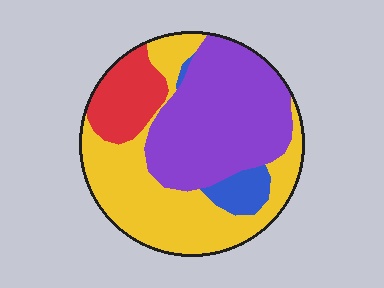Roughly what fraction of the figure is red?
Red covers 13% of the figure.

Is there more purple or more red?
Purple.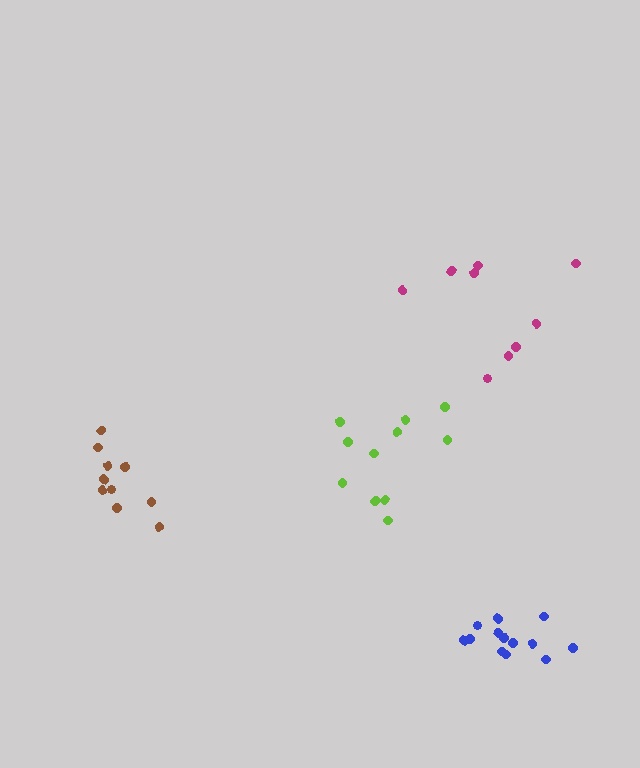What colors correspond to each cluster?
The clusters are colored: lime, brown, magenta, blue.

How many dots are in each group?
Group 1: 11 dots, Group 2: 10 dots, Group 3: 9 dots, Group 4: 13 dots (43 total).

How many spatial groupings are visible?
There are 4 spatial groupings.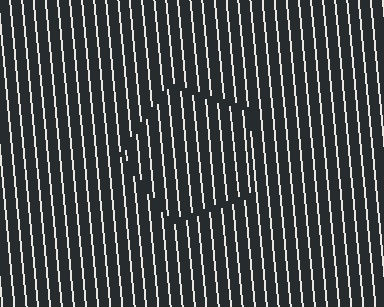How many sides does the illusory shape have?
5 sides — the line-ends trace a pentagon.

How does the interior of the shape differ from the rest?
The interior of the shape contains the same grating, shifted by half a period — the contour is defined by the phase discontinuity where line-ends from the inner and outer gratings abut.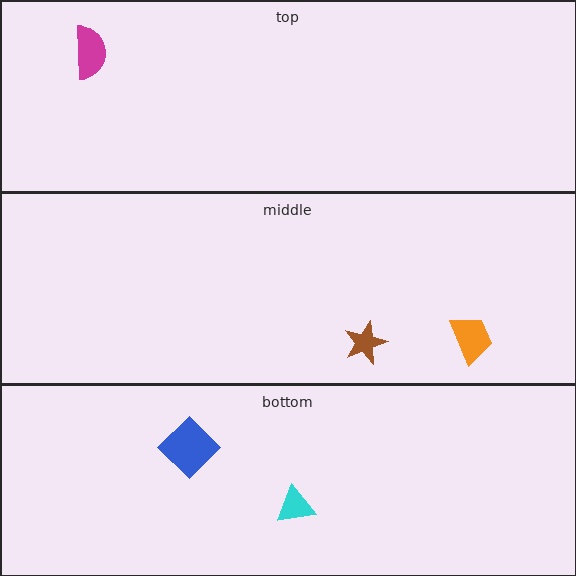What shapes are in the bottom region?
The blue diamond, the cyan triangle.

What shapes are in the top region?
The magenta semicircle.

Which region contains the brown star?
The middle region.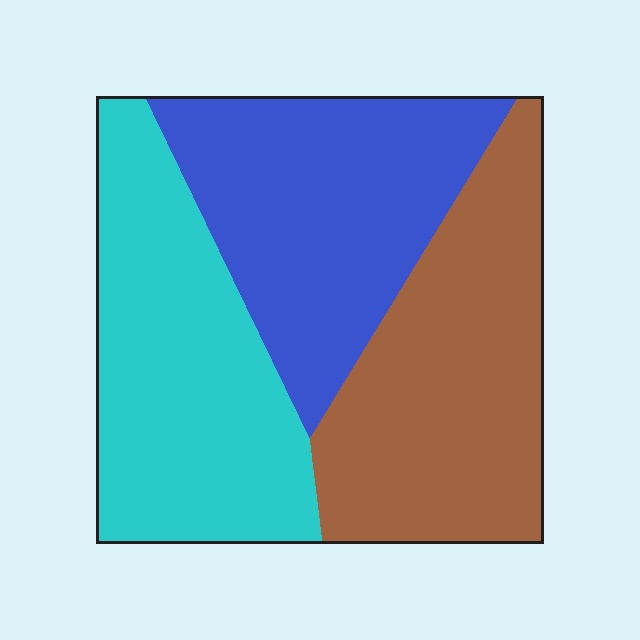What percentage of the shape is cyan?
Cyan takes up about one third (1/3) of the shape.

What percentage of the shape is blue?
Blue covers roughly 30% of the shape.